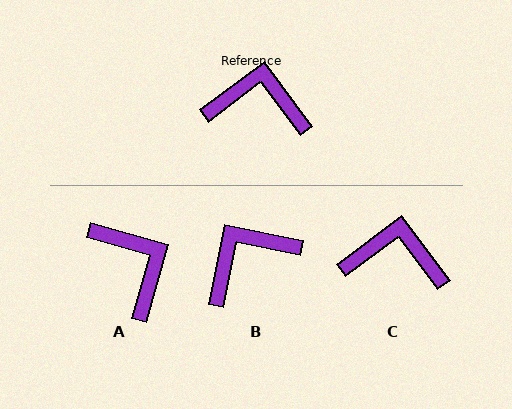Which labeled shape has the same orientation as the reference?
C.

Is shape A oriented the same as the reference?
No, it is off by about 53 degrees.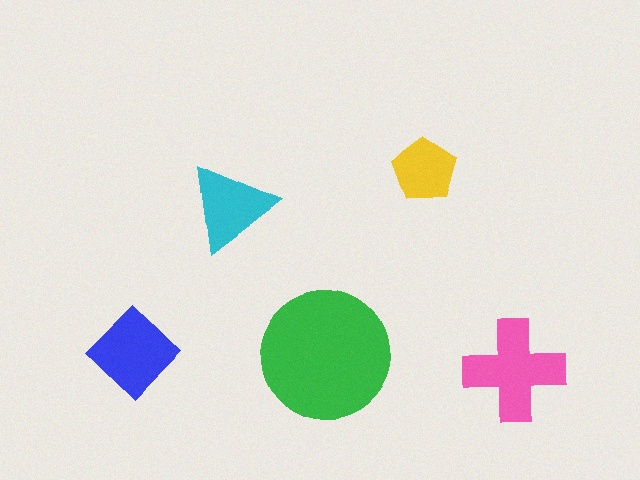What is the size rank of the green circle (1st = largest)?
1st.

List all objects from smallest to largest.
The yellow pentagon, the cyan triangle, the blue diamond, the pink cross, the green circle.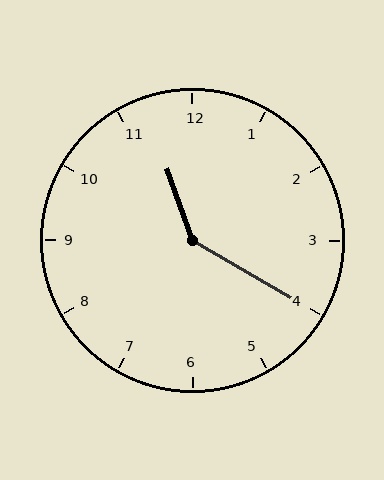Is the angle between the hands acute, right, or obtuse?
It is obtuse.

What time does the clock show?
11:20.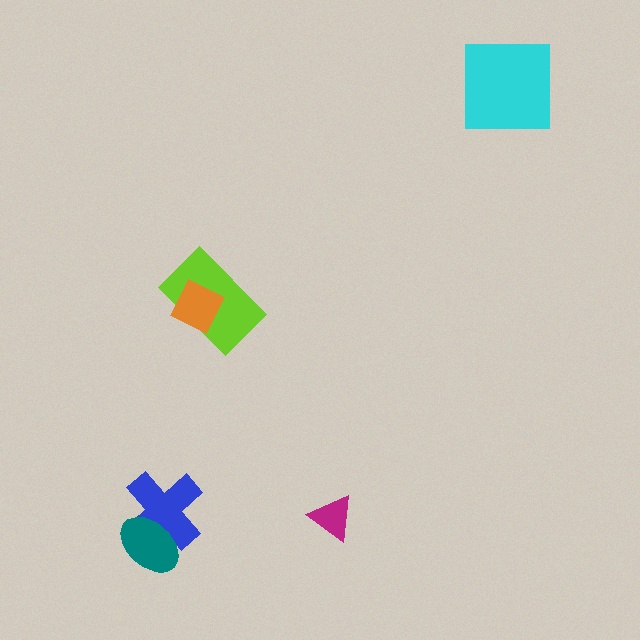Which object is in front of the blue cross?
The teal ellipse is in front of the blue cross.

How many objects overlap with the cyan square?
0 objects overlap with the cyan square.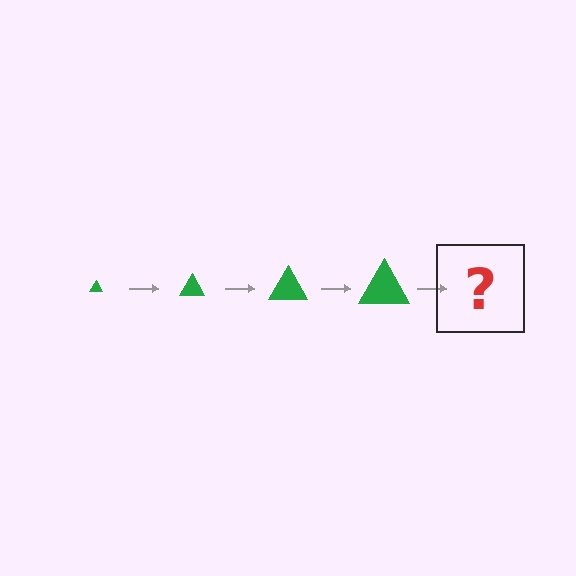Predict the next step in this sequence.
The next step is a green triangle, larger than the previous one.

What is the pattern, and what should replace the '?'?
The pattern is that the triangle gets progressively larger each step. The '?' should be a green triangle, larger than the previous one.